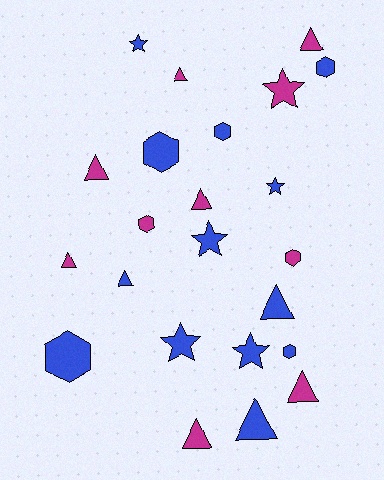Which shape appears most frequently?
Triangle, with 10 objects.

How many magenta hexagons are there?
There are 2 magenta hexagons.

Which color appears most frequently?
Blue, with 13 objects.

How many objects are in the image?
There are 23 objects.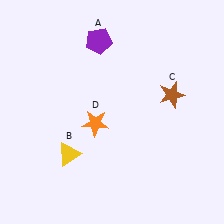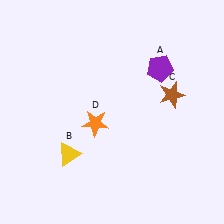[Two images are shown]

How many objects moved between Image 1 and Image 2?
1 object moved between the two images.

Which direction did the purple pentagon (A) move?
The purple pentagon (A) moved right.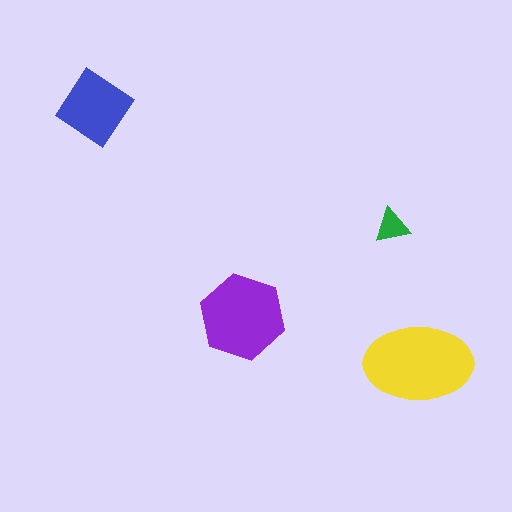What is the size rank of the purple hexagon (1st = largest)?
2nd.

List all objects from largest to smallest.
The yellow ellipse, the purple hexagon, the blue diamond, the green triangle.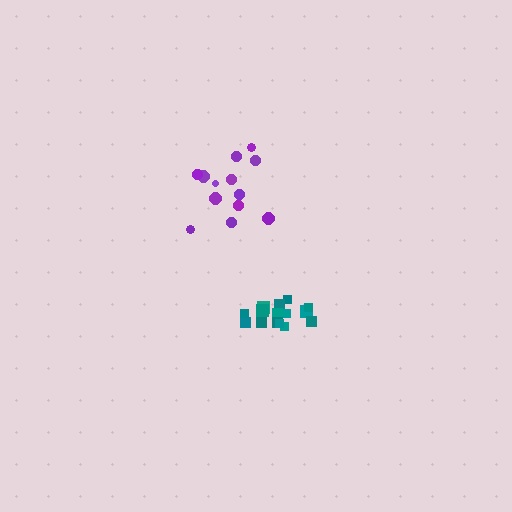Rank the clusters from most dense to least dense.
teal, purple.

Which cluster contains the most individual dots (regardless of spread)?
Teal (15).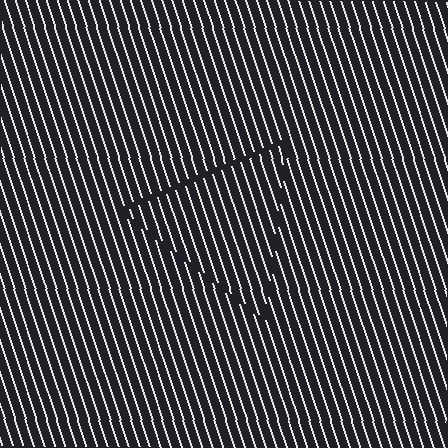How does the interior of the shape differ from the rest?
The interior of the shape contains the same grating, shifted by half a period — the contour is defined by the phase discontinuity where line-ends from the inner and outer gratings abut.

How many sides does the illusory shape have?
3 sides — the line-ends trace a triangle.